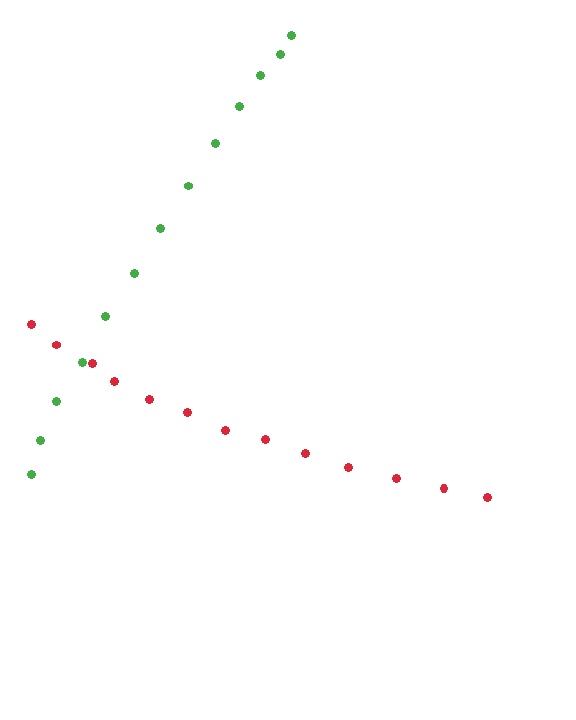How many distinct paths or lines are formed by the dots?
There are 2 distinct paths.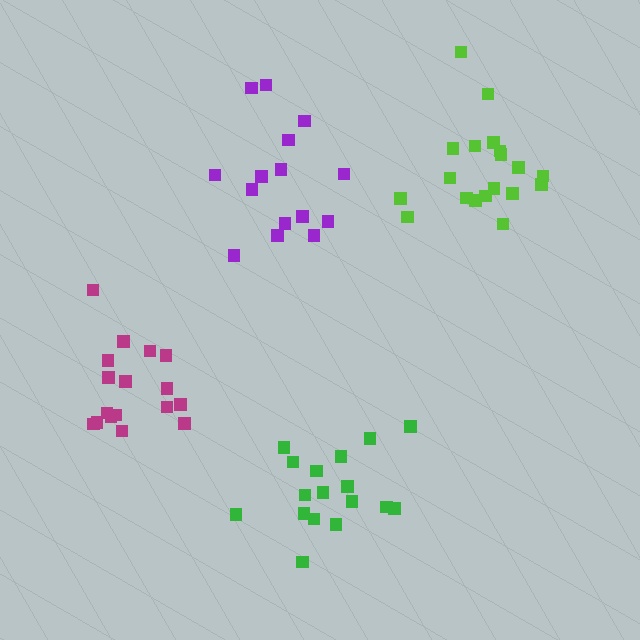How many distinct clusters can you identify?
There are 4 distinct clusters.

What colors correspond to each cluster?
The clusters are colored: purple, green, lime, magenta.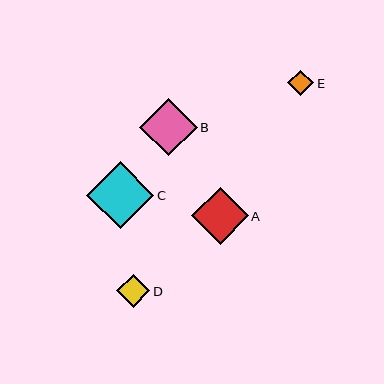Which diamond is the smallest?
Diamond E is the smallest with a size of approximately 26 pixels.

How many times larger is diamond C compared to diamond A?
Diamond C is approximately 1.2 times the size of diamond A.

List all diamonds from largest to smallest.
From largest to smallest: C, B, A, D, E.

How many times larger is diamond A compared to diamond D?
Diamond A is approximately 1.7 times the size of diamond D.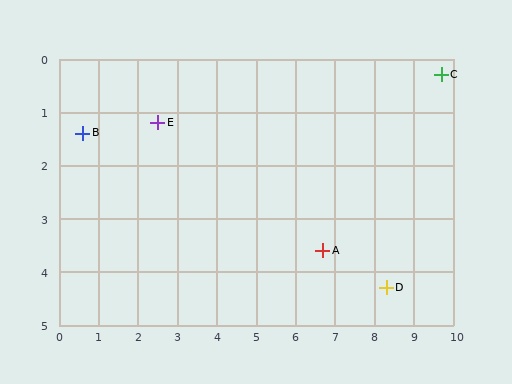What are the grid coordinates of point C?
Point C is at approximately (9.7, 0.3).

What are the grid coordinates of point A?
Point A is at approximately (6.7, 3.6).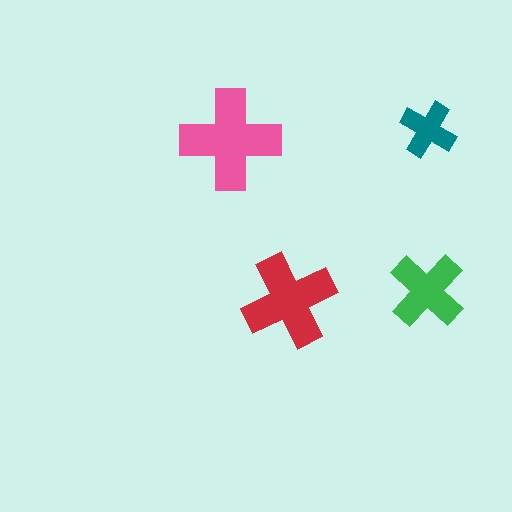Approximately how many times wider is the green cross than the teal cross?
About 1.5 times wider.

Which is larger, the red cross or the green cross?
The red one.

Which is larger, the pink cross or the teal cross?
The pink one.